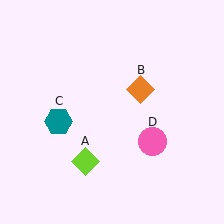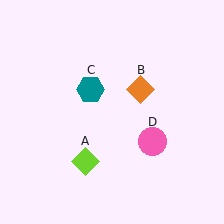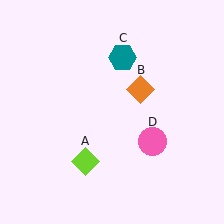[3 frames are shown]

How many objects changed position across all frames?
1 object changed position: teal hexagon (object C).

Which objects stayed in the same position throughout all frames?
Lime diamond (object A) and orange diamond (object B) and pink circle (object D) remained stationary.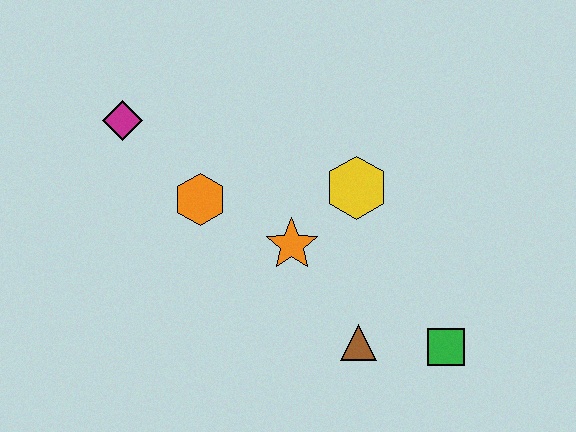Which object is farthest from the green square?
The magenta diamond is farthest from the green square.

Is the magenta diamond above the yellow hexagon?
Yes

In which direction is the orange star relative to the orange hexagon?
The orange star is to the right of the orange hexagon.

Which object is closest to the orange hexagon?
The orange star is closest to the orange hexagon.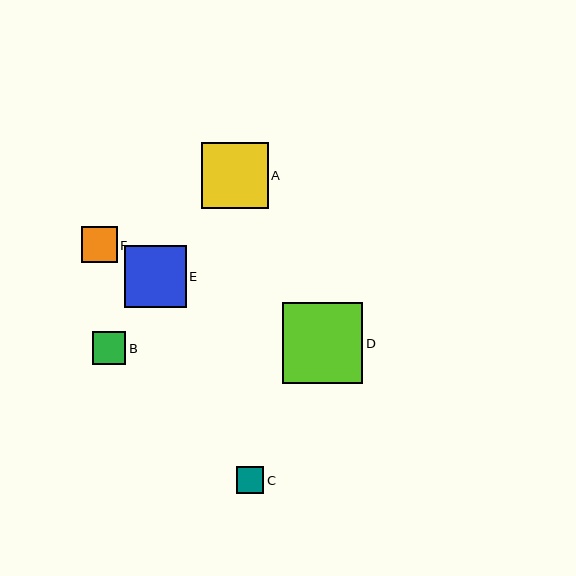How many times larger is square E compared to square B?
Square E is approximately 1.9 times the size of square B.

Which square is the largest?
Square D is the largest with a size of approximately 80 pixels.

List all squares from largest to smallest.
From largest to smallest: D, A, E, F, B, C.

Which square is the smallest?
Square C is the smallest with a size of approximately 27 pixels.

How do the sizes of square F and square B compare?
Square F and square B are approximately the same size.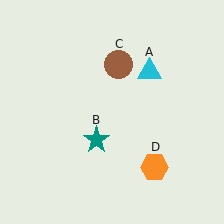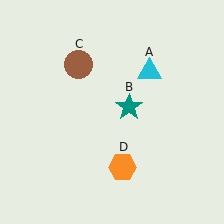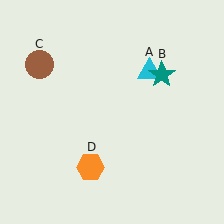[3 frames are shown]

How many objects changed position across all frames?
3 objects changed position: teal star (object B), brown circle (object C), orange hexagon (object D).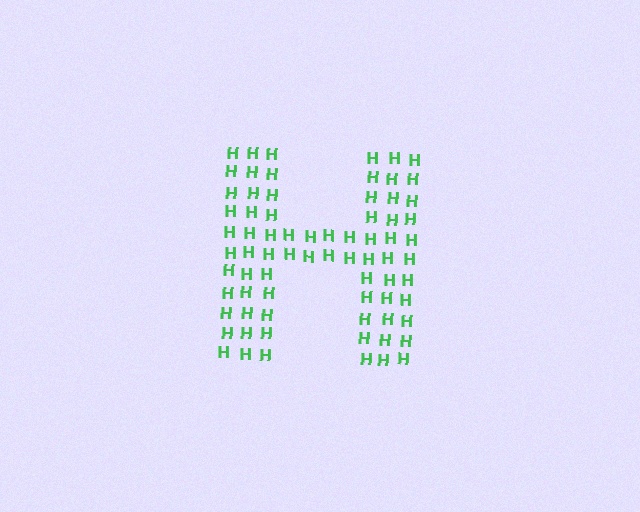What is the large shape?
The large shape is the letter H.